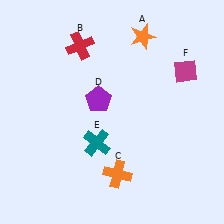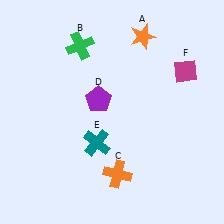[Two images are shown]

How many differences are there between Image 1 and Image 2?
There is 1 difference between the two images.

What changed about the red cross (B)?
In Image 1, B is red. In Image 2, it changed to green.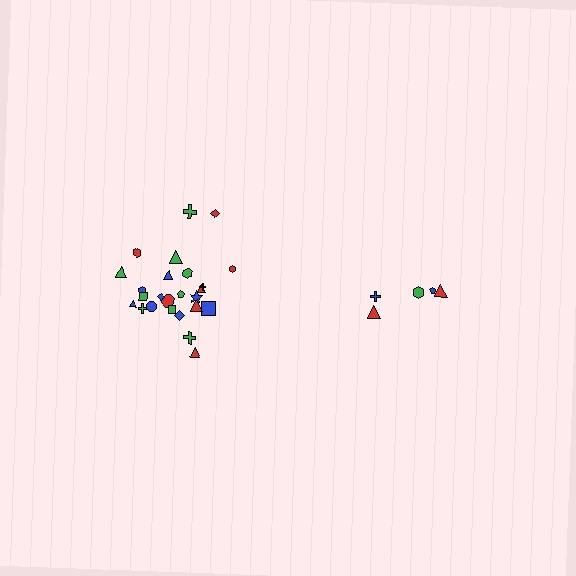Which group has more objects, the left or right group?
The left group.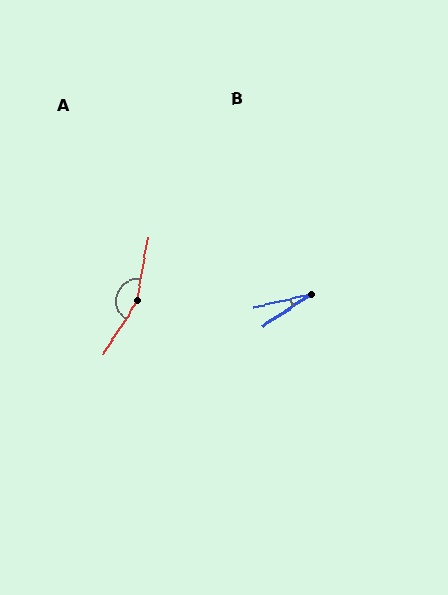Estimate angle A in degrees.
Approximately 157 degrees.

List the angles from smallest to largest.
B (20°), A (157°).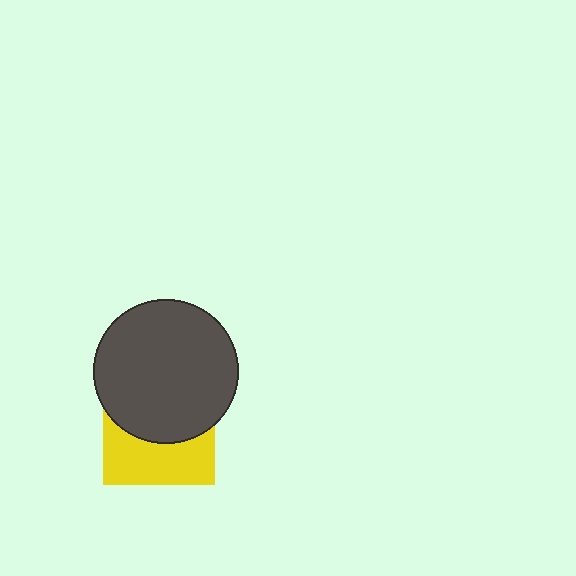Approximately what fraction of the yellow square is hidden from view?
Roughly 55% of the yellow square is hidden behind the dark gray circle.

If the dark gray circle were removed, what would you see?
You would see the complete yellow square.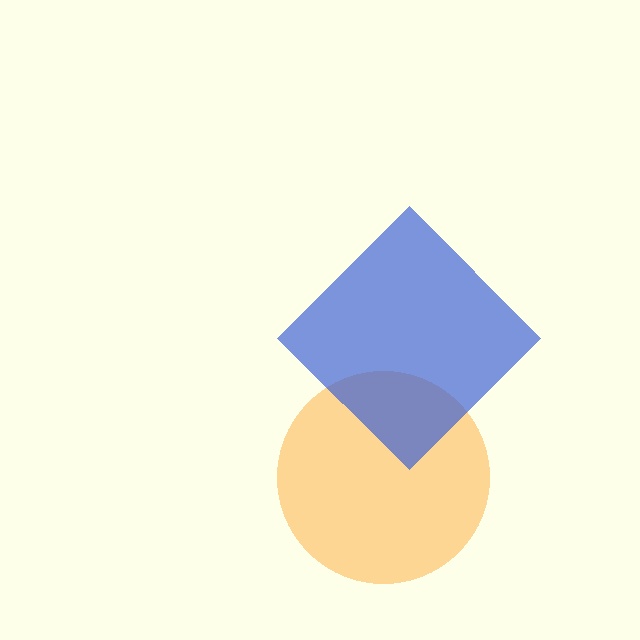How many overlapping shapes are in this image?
There are 2 overlapping shapes in the image.